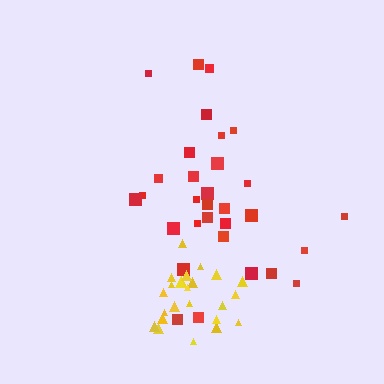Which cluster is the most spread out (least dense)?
Red.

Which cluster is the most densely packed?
Yellow.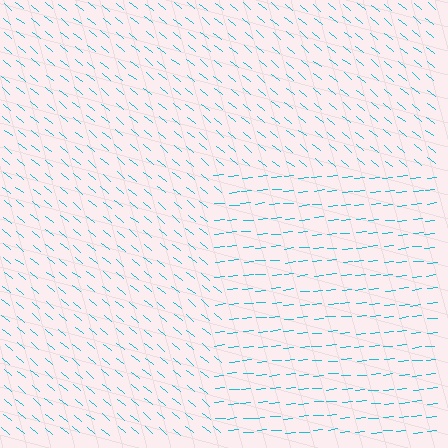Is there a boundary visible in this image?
Yes, there is a texture boundary formed by a change in line orientation.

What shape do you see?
I see a rectangle.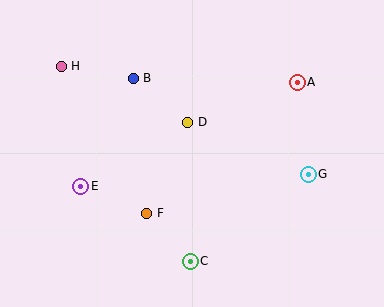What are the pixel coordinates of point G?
Point G is at (308, 174).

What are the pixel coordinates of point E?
Point E is at (81, 186).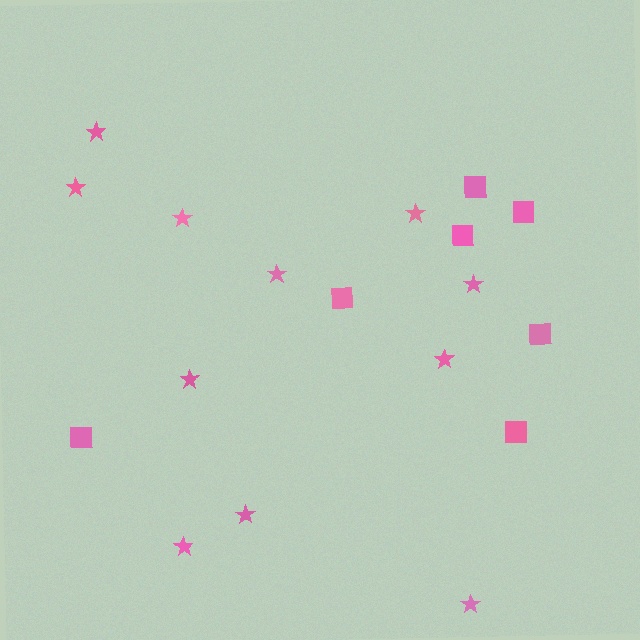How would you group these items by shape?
There are 2 groups: one group of stars (11) and one group of squares (7).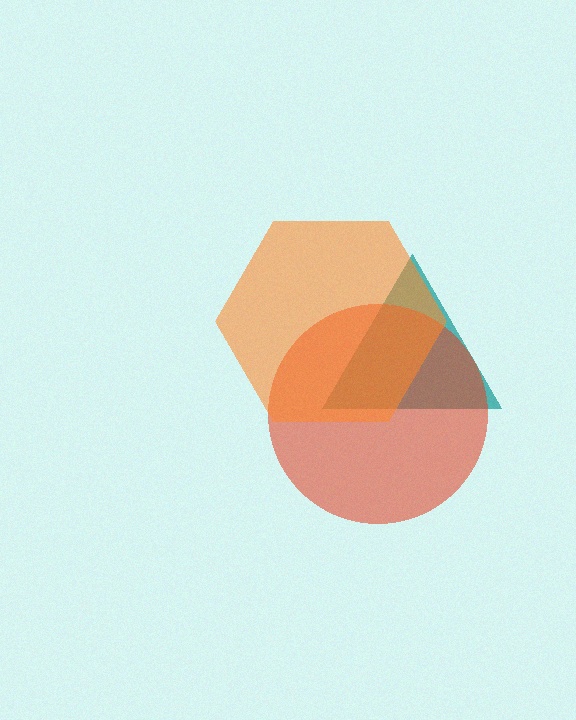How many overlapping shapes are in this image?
There are 3 overlapping shapes in the image.